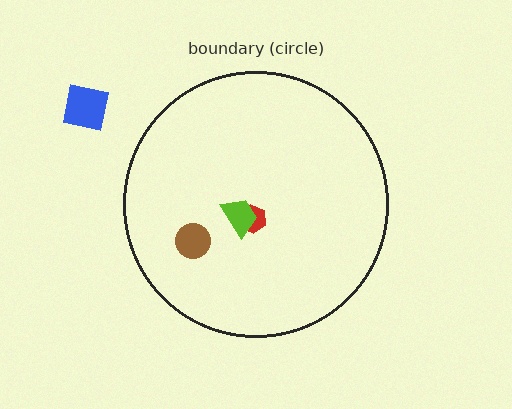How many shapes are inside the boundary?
3 inside, 1 outside.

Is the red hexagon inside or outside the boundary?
Inside.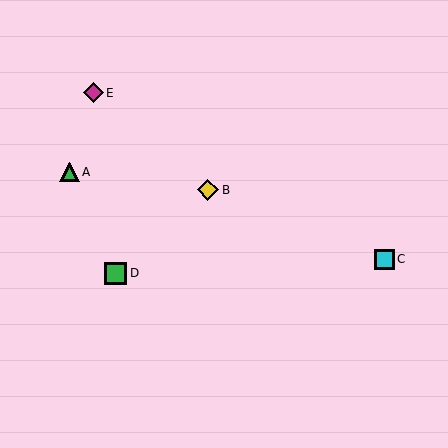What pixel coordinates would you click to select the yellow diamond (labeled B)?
Click at (208, 190) to select the yellow diamond B.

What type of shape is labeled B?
Shape B is a yellow diamond.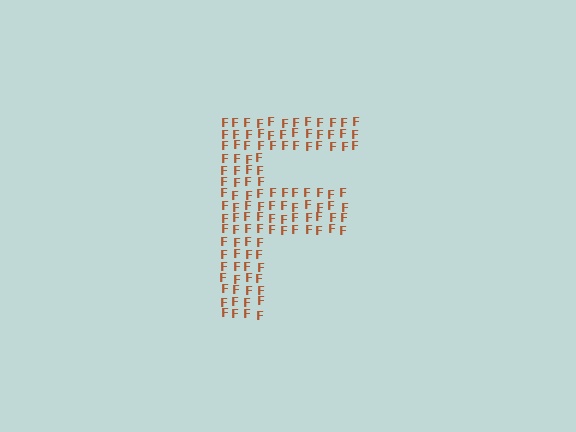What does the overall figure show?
The overall figure shows the letter F.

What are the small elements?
The small elements are letter F's.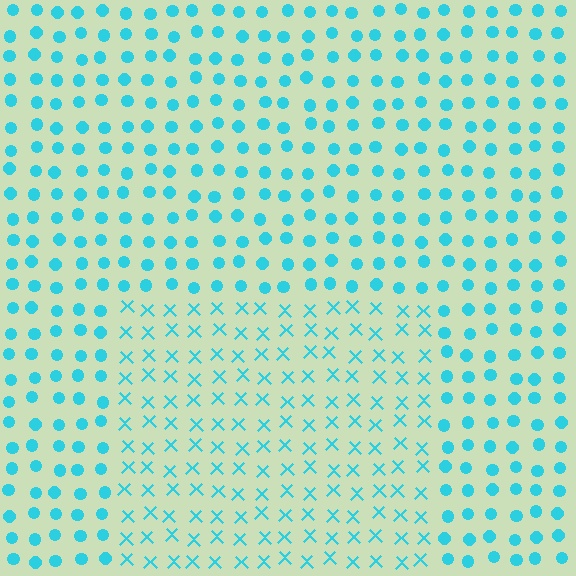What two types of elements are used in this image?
The image uses X marks inside the rectangle region and circles outside it.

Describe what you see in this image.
The image is filled with small cyan elements arranged in a uniform grid. A rectangle-shaped region contains X marks, while the surrounding area contains circles. The boundary is defined purely by the change in element shape.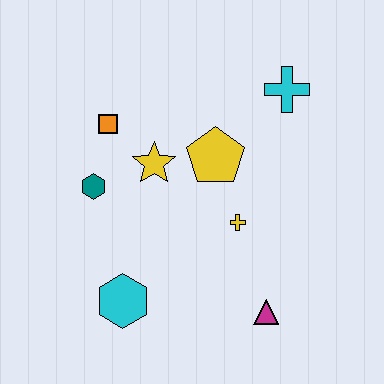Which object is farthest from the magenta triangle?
The orange square is farthest from the magenta triangle.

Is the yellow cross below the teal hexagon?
Yes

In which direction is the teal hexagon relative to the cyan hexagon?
The teal hexagon is above the cyan hexagon.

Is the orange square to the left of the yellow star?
Yes